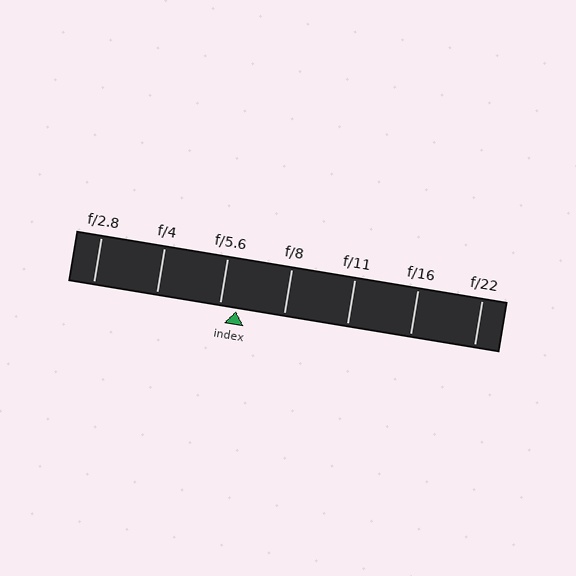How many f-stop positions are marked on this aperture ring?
There are 7 f-stop positions marked.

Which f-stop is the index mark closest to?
The index mark is closest to f/5.6.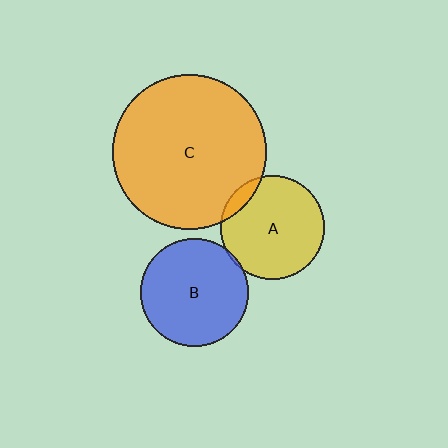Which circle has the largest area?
Circle C (orange).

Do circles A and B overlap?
Yes.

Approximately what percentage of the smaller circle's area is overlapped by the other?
Approximately 5%.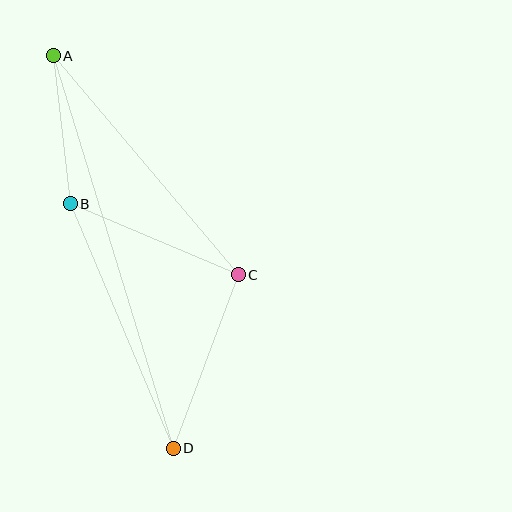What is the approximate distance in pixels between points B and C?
The distance between B and C is approximately 182 pixels.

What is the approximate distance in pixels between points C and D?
The distance between C and D is approximately 185 pixels.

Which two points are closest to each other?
Points A and B are closest to each other.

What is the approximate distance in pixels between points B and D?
The distance between B and D is approximately 265 pixels.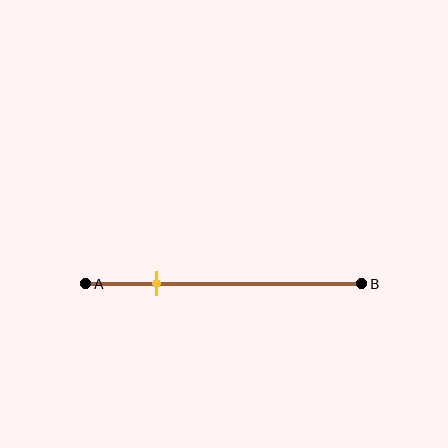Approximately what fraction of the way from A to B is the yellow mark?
The yellow mark is approximately 25% of the way from A to B.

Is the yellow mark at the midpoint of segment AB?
No, the mark is at about 25% from A, not at the 50% midpoint.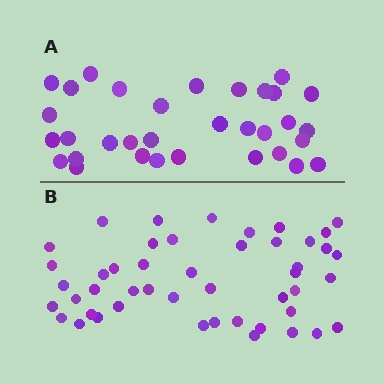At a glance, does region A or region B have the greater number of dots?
Region B (the bottom region) has more dots.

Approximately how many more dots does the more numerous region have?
Region B has approximately 15 more dots than region A.